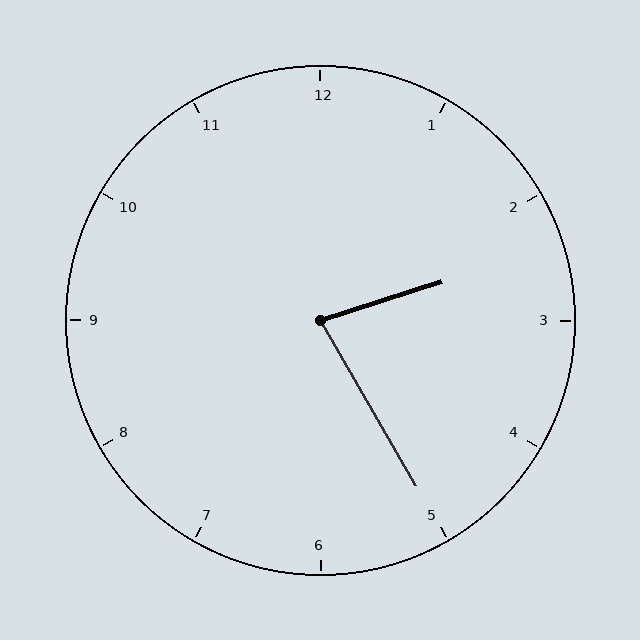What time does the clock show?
2:25.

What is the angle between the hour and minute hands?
Approximately 78 degrees.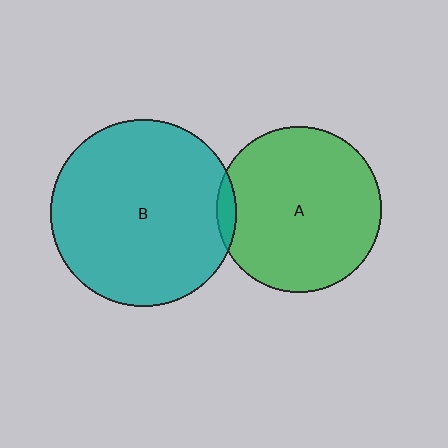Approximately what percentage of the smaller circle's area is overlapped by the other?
Approximately 5%.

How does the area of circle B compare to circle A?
Approximately 1.3 times.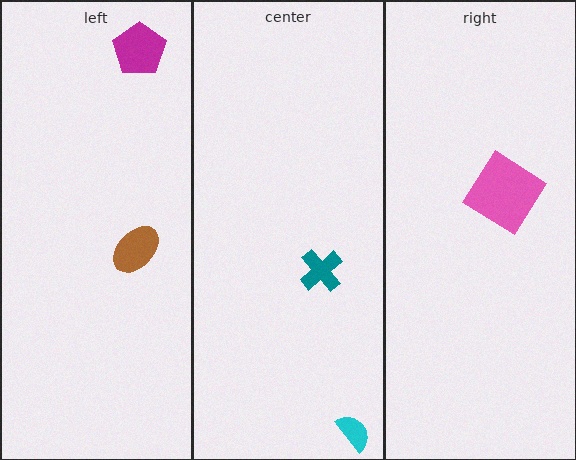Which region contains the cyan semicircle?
The center region.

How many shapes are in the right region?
1.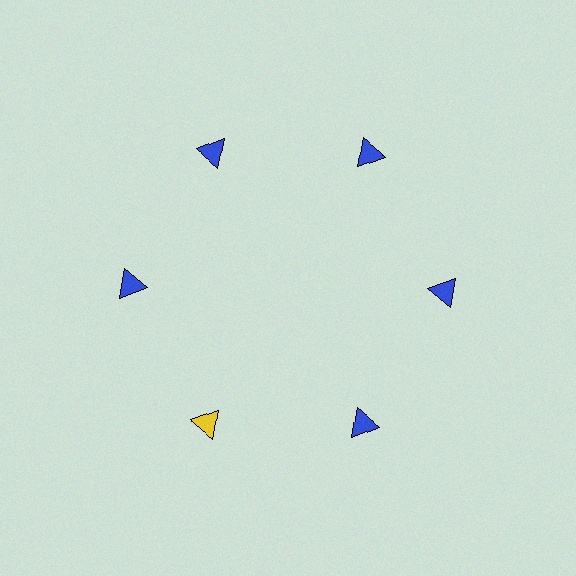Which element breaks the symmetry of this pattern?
The yellow triangle at roughly the 7 o'clock position breaks the symmetry. All other shapes are blue triangles.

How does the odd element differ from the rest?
It has a different color: yellow instead of blue.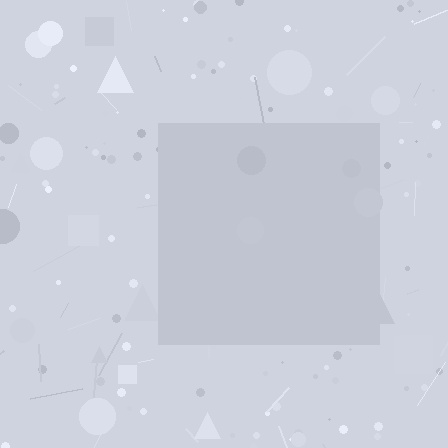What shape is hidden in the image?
A square is hidden in the image.